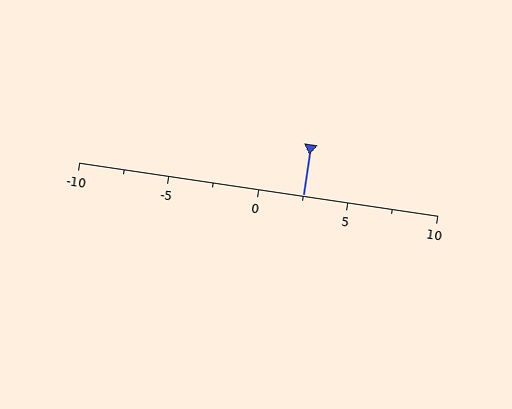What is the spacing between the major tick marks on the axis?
The major ticks are spaced 5 apart.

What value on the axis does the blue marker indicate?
The marker indicates approximately 2.5.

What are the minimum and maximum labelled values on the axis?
The axis runs from -10 to 10.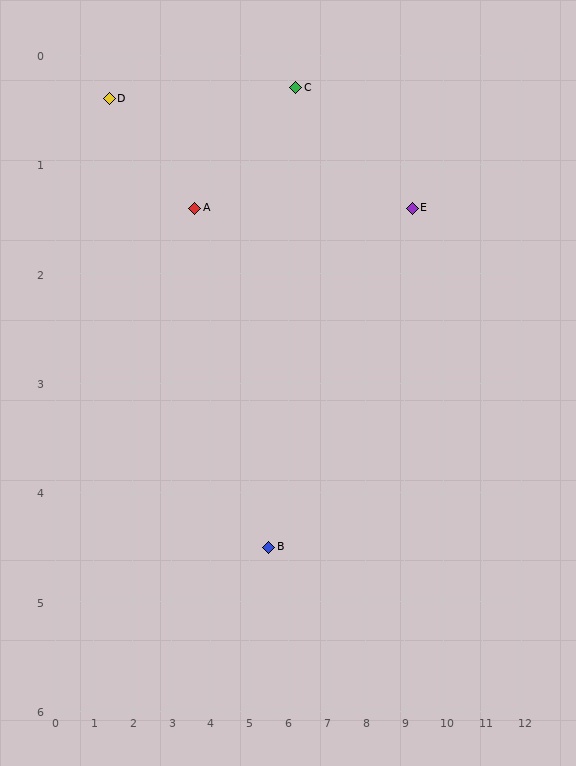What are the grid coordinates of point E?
Point E is at approximately (9.2, 1.4).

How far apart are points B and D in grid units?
Points B and D are about 5.8 grid units apart.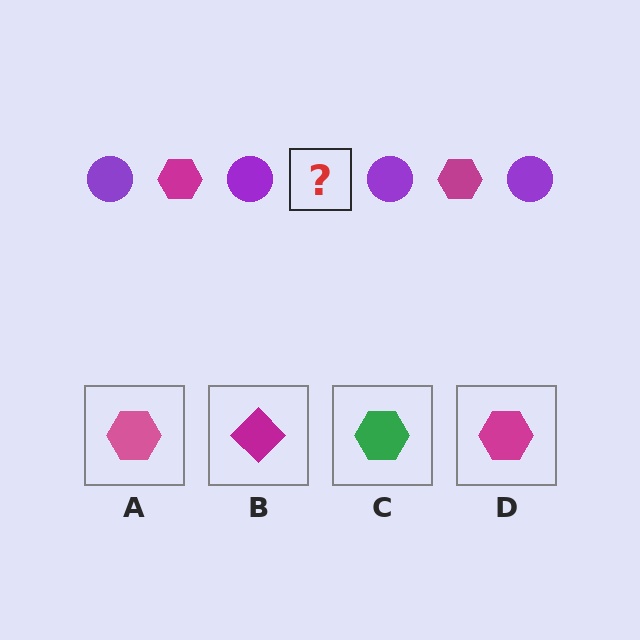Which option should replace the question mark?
Option D.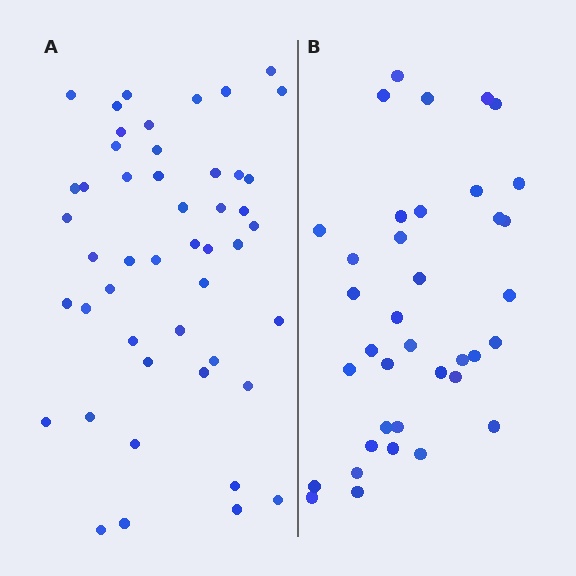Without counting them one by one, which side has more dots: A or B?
Region A (the left region) has more dots.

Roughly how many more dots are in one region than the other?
Region A has roughly 12 or so more dots than region B.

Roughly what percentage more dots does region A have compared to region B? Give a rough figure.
About 30% more.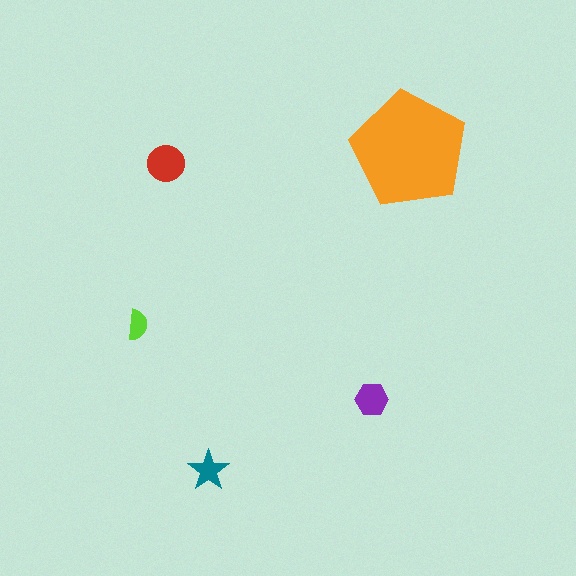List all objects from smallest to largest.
The lime semicircle, the teal star, the purple hexagon, the red circle, the orange pentagon.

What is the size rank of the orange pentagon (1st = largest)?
1st.